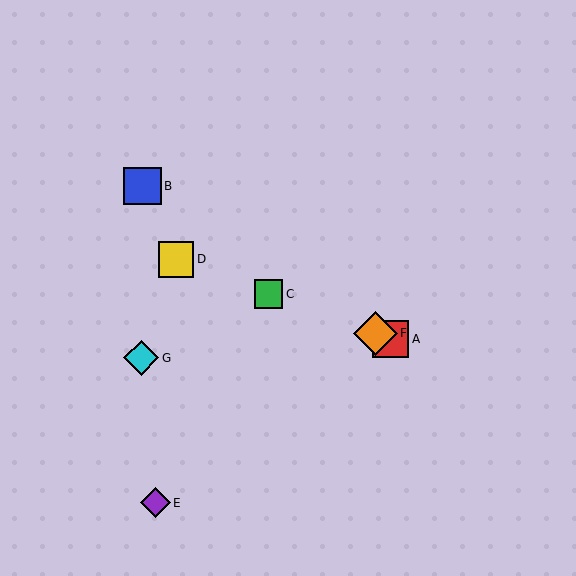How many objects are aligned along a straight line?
4 objects (A, C, D, F) are aligned along a straight line.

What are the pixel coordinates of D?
Object D is at (176, 259).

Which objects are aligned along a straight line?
Objects A, C, D, F are aligned along a straight line.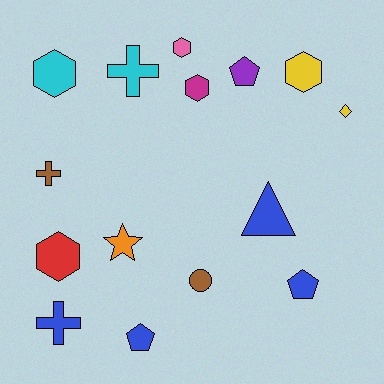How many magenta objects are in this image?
There is 1 magenta object.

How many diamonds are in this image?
There is 1 diamond.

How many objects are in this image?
There are 15 objects.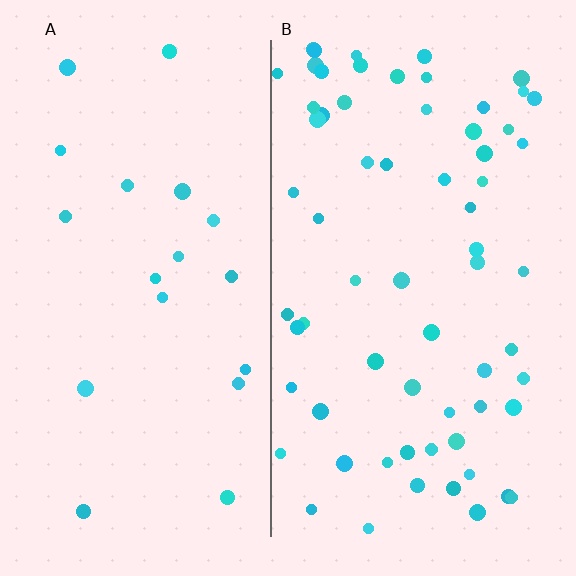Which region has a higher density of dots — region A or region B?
B (the right).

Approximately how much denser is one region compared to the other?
Approximately 3.4× — region B over region A.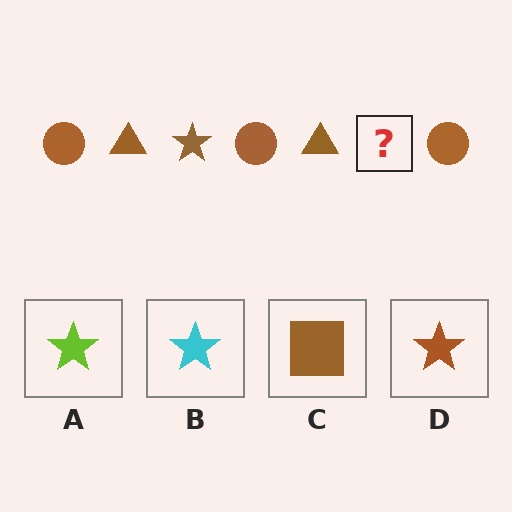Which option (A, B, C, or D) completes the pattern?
D.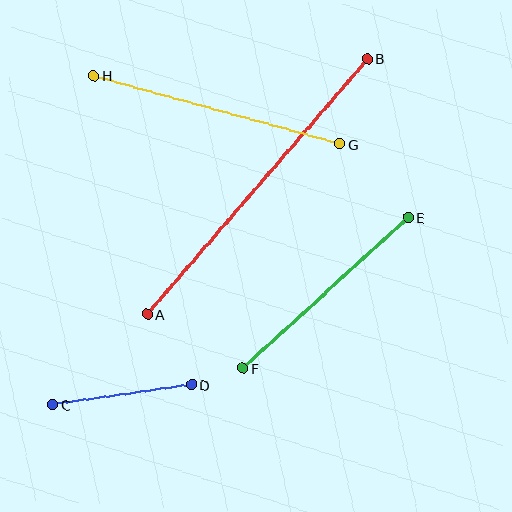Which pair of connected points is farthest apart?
Points A and B are farthest apart.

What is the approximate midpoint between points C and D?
The midpoint is at approximately (122, 395) pixels.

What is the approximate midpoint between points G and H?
The midpoint is at approximately (217, 110) pixels.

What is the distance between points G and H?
The distance is approximately 255 pixels.